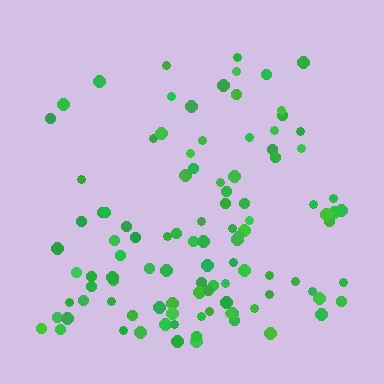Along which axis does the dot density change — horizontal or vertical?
Vertical.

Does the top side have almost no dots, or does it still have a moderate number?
Still a moderate number, just noticeably fewer than the bottom.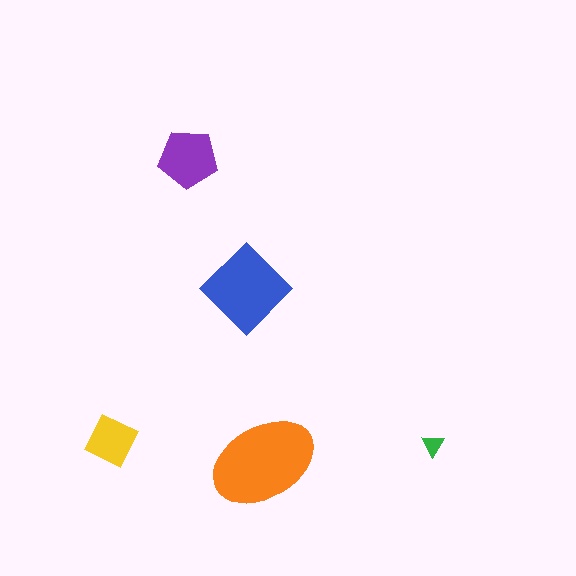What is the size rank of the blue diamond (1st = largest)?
2nd.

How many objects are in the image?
There are 5 objects in the image.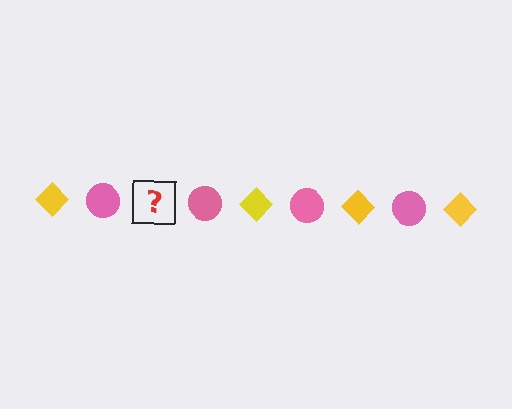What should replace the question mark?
The question mark should be replaced with a yellow diamond.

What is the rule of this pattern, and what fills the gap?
The rule is that the pattern alternates between yellow diamond and pink circle. The gap should be filled with a yellow diamond.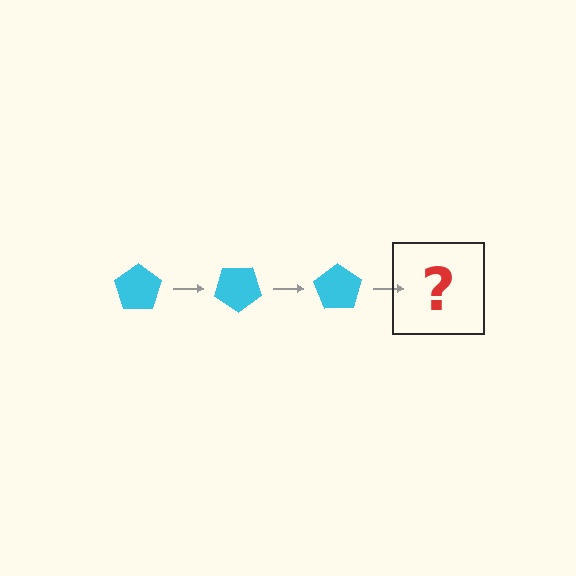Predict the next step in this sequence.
The next step is a cyan pentagon rotated 105 degrees.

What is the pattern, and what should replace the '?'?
The pattern is that the pentagon rotates 35 degrees each step. The '?' should be a cyan pentagon rotated 105 degrees.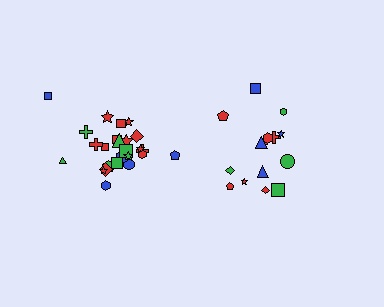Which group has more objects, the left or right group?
The left group.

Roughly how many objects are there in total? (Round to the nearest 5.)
Roughly 40 objects in total.